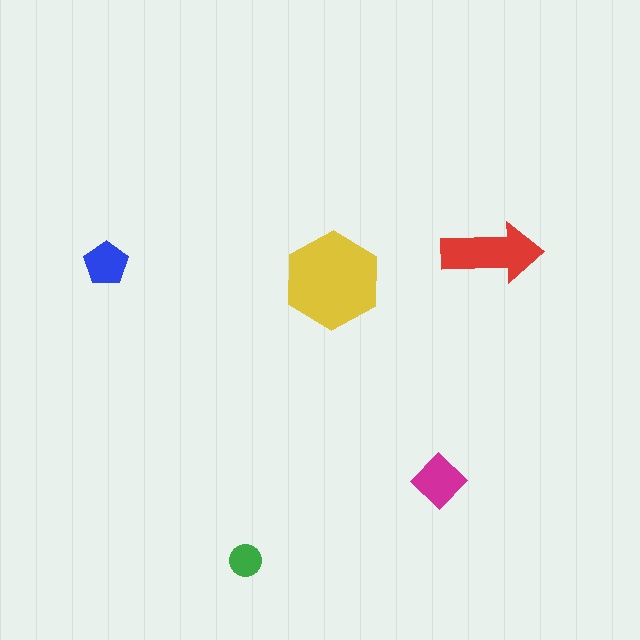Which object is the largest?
The yellow hexagon.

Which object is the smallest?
The green circle.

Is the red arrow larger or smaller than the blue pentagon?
Larger.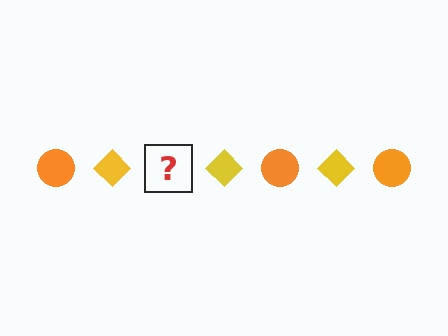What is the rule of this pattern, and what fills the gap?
The rule is that the pattern alternates between orange circle and yellow diamond. The gap should be filled with an orange circle.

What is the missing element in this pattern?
The missing element is an orange circle.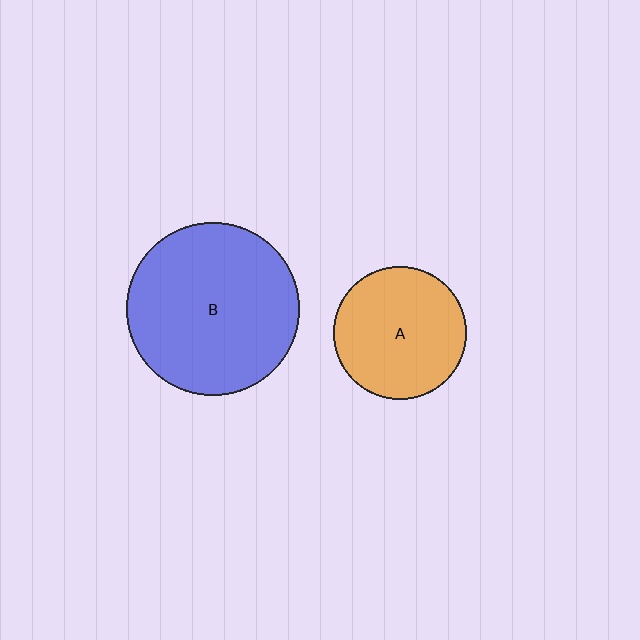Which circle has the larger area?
Circle B (blue).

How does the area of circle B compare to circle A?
Approximately 1.7 times.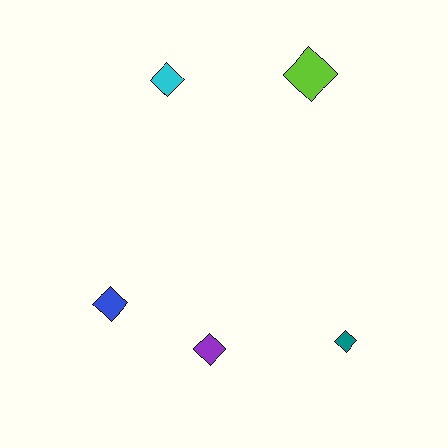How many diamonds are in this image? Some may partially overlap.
There are 5 diamonds.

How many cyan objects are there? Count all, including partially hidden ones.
There is 1 cyan object.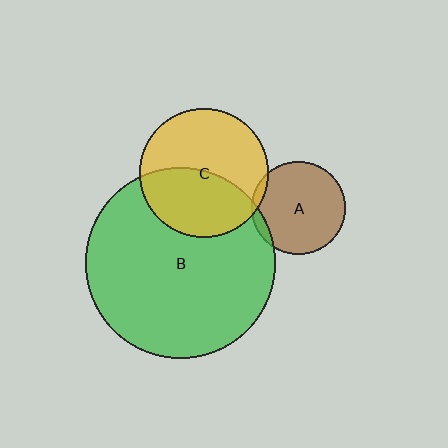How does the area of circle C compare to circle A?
Approximately 1.9 times.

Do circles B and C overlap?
Yes.